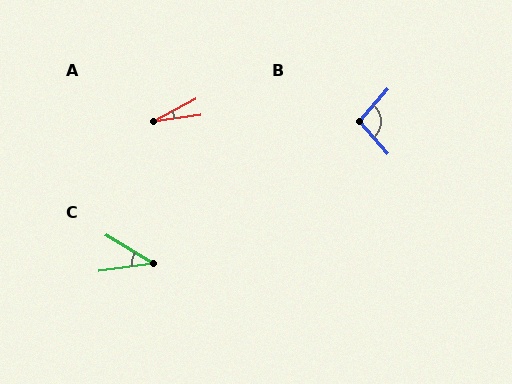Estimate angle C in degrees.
Approximately 39 degrees.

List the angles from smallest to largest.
A (20°), C (39°), B (97°).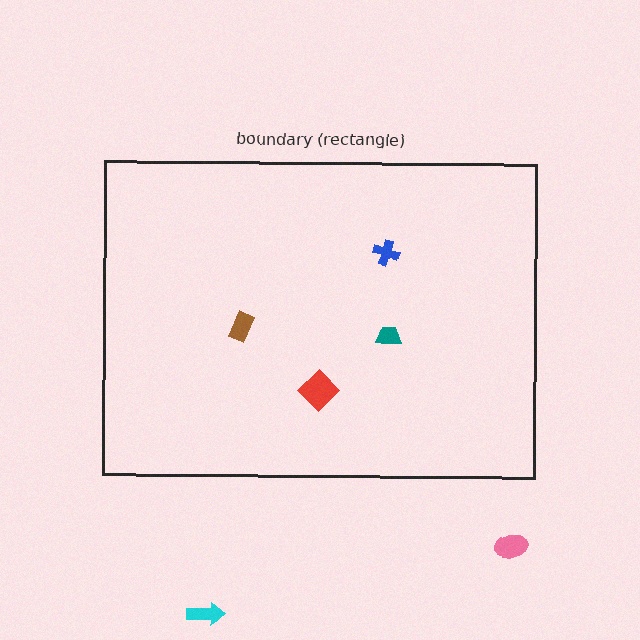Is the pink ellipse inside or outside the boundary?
Outside.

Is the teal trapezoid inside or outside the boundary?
Inside.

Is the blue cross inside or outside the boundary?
Inside.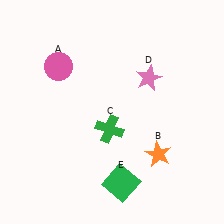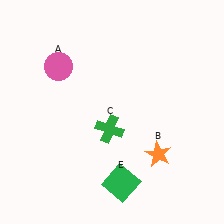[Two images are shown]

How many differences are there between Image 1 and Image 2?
There is 1 difference between the two images.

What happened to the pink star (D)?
The pink star (D) was removed in Image 2. It was in the top-right area of Image 1.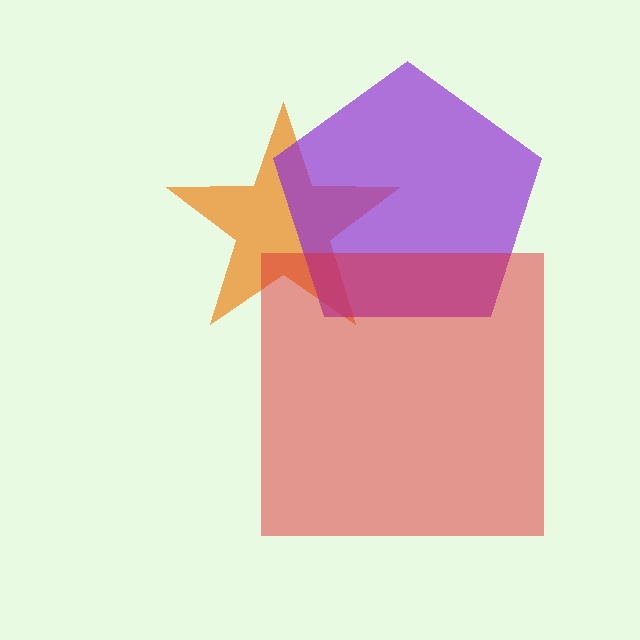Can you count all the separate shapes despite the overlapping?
Yes, there are 3 separate shapes.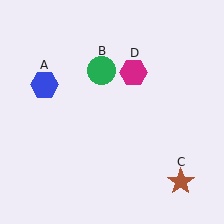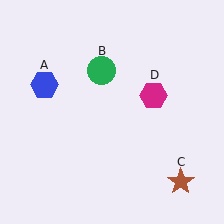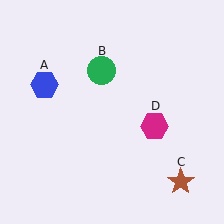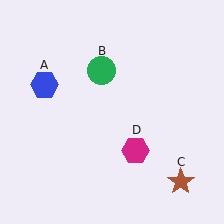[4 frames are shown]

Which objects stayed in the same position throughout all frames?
Blue hexagon (object A) and green circle (object B) and brown star (object C) remained stationary.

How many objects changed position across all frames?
1 object changed position: magenta hexagon (object D).